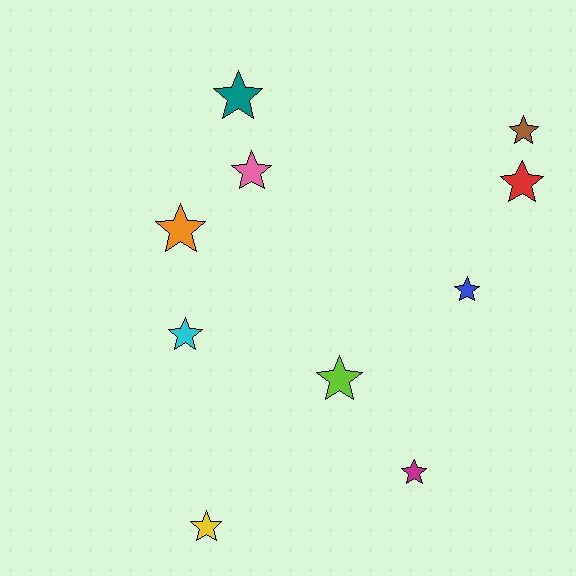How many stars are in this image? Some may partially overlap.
There are 10 stars.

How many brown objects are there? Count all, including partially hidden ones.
There is 1 brown object.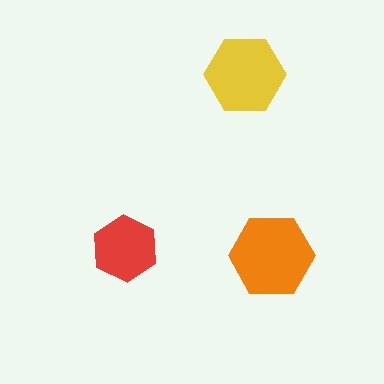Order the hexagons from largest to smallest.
the orange one, the yellow one, the red one.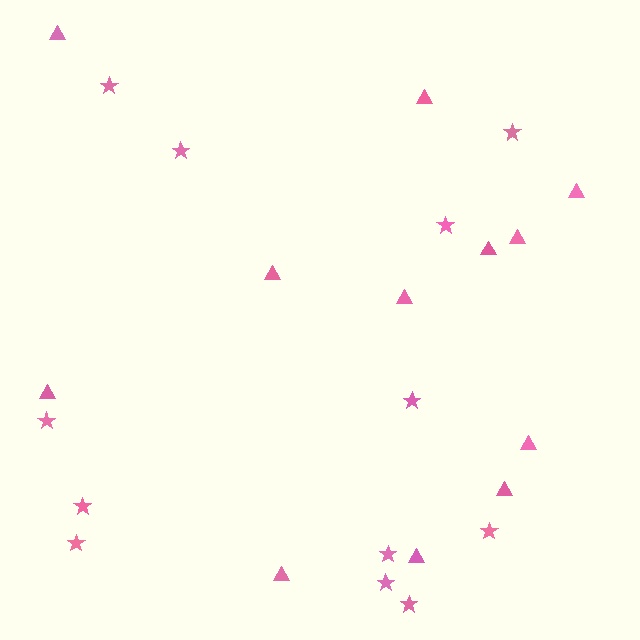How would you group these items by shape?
There are 2 groups: one group of triangles (12) and one group of stars (12).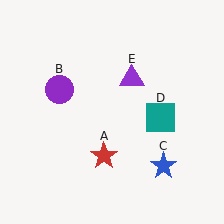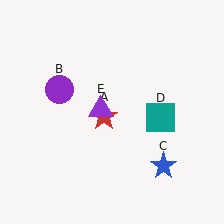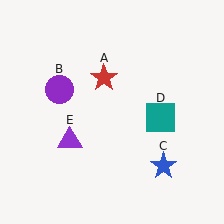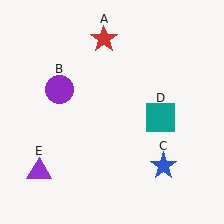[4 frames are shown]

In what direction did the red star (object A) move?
The red star (object A) moved up.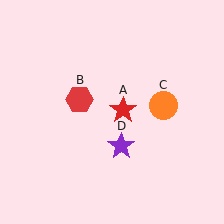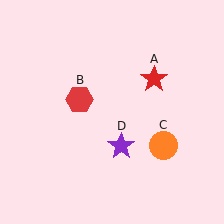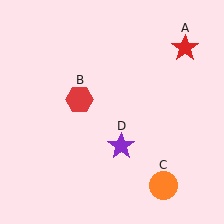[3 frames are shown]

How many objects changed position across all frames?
2 objects changed position: red star (object A), orange circle (object C).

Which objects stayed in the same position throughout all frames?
Red hexagon (object B) and purple star (object D) remained stationary.